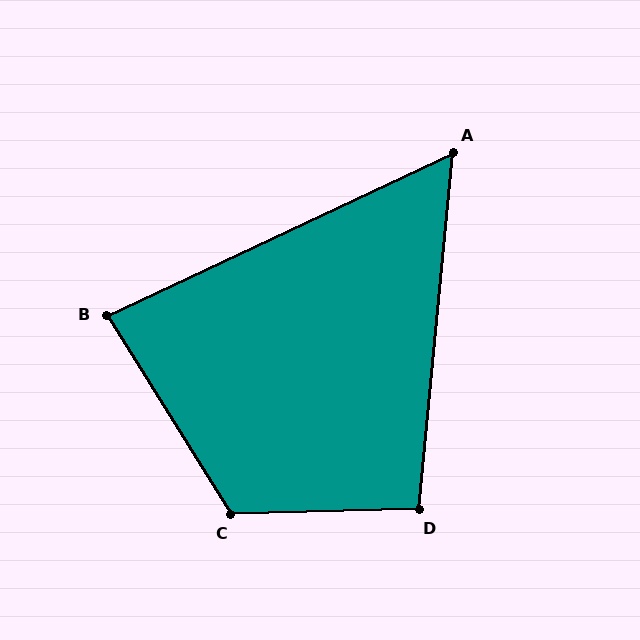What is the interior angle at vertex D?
Approximately 97 degrees (obtuse).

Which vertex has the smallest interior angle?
A, at approximately 59 degrees.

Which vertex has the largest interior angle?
C, at approximately 121 degrees.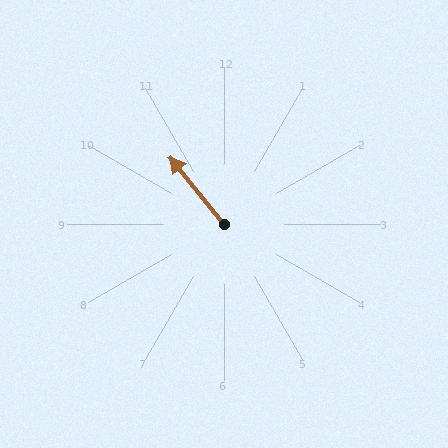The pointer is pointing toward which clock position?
Roughly 11 o'clock.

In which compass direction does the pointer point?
Northwest.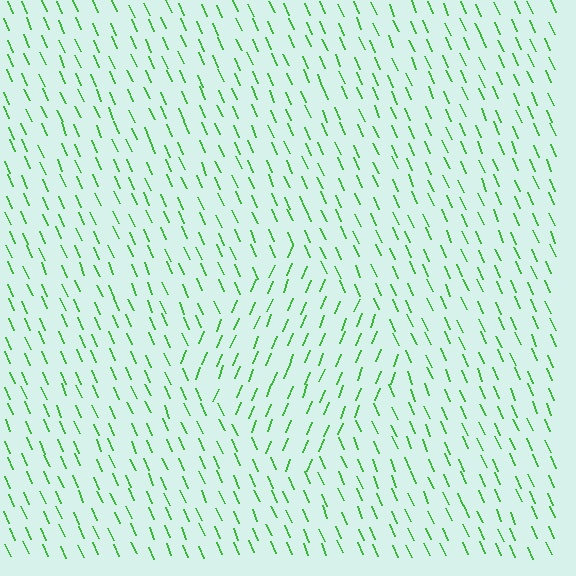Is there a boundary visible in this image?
Yes, there is a texture boundary formed by a change in line orientation.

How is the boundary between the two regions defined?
The boundary is defined purely by a change in line orientation (approximately 45 degrees difference). All lines are the same color and thickness.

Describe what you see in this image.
The image is filled with small green line segments. A diamond region in the image has lines oriented differently from the surrounding lines, creating a visible texture boundary.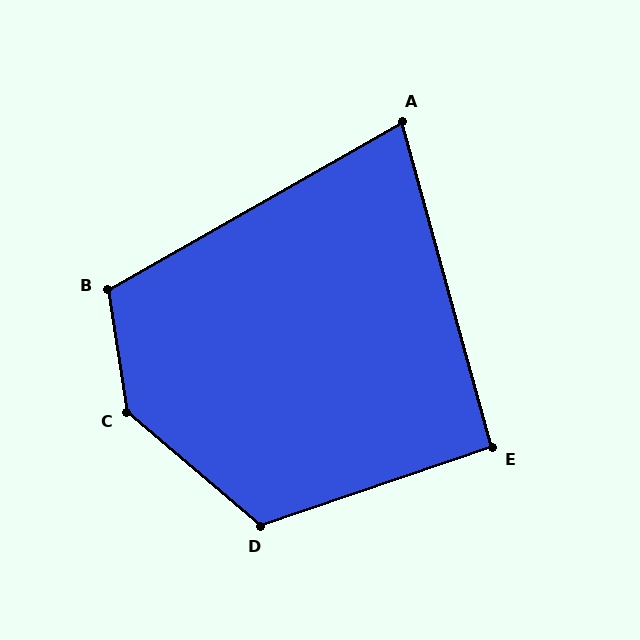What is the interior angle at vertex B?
Approximately 111 degrees (obtuse).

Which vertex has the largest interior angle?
C, at approximately 139 degrees.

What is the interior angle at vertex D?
Approximately 121 degrees (obtuse).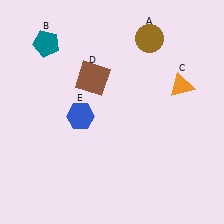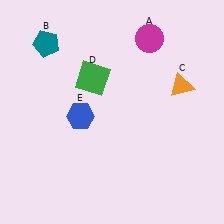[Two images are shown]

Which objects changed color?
A changed from brown to magenta. D changed from brown to green.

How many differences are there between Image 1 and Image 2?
There are 2 differences between the two images.